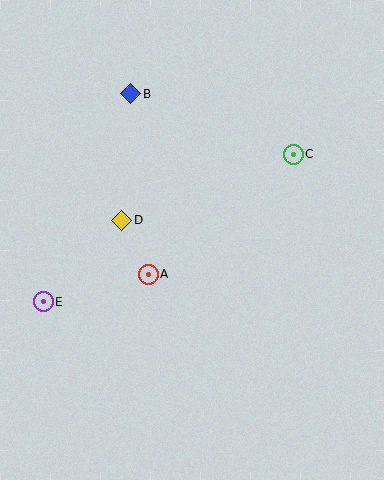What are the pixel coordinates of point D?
Point D is at (122, 220).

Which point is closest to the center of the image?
Point A at (148, 274) is closest to the center.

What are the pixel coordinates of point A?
Point A is at (148, 274).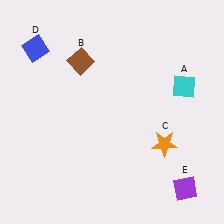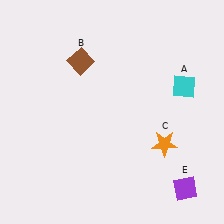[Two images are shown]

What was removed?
The blue diamond (D) was removed in Image 2.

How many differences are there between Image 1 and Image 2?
There is 1 difference between the two images.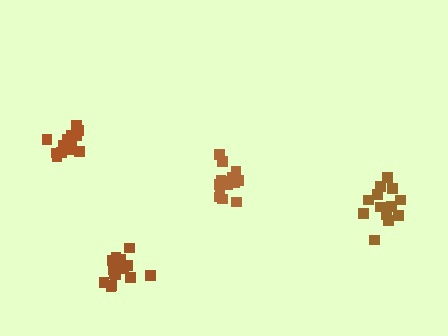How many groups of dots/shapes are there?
There are 4 groups.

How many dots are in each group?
Group 1: 14 dots, Group 2: 14 dots, Group 3: 16 dots, Group 4: 13 dots (57 total).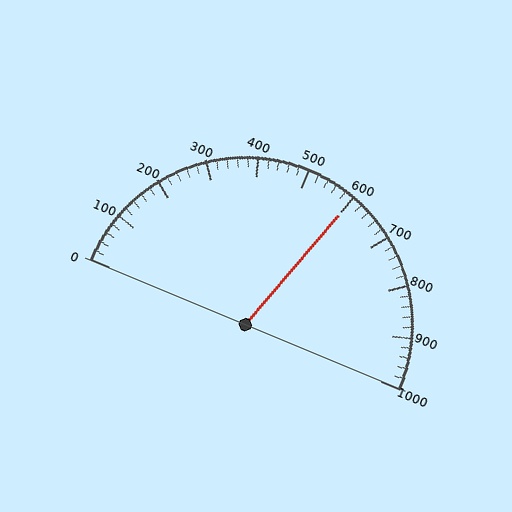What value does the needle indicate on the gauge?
The needle indicates approximately 600.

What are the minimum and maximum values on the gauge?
The gauge ranges from 0 to 1000.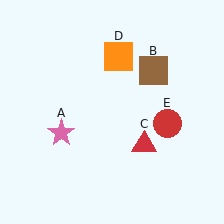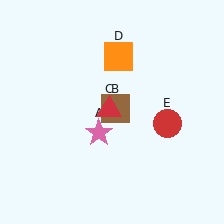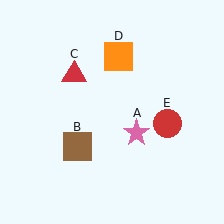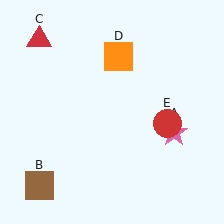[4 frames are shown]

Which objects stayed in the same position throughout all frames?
Orange square (object D) and red circle (object E) remained stationary.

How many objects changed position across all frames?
3 objects changed position: pink star (object A), brown square (object B), red triangle (object C).